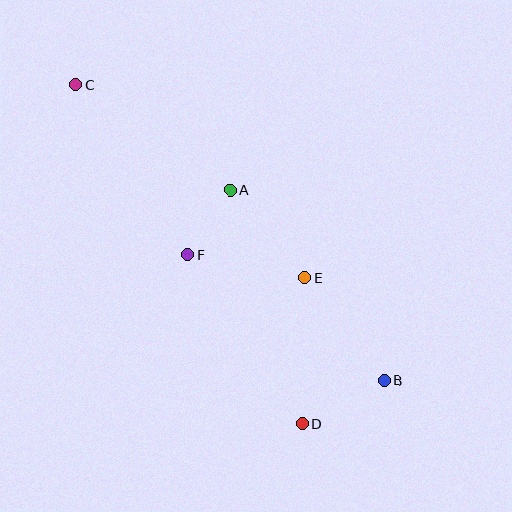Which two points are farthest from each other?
Points B and C are farthest from each other.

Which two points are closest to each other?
Points A and F are closest to each other.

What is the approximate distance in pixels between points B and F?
The distance between B and F is approximately 234 pixels.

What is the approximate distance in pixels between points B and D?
The distance between B and D is approximately 92 pixels.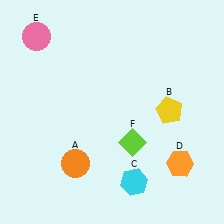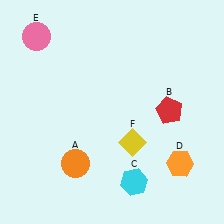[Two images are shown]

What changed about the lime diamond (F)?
In Image 1, F is lime. In Image 2, it changed to yellow.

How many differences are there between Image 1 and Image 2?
There are 2 differences between the two images.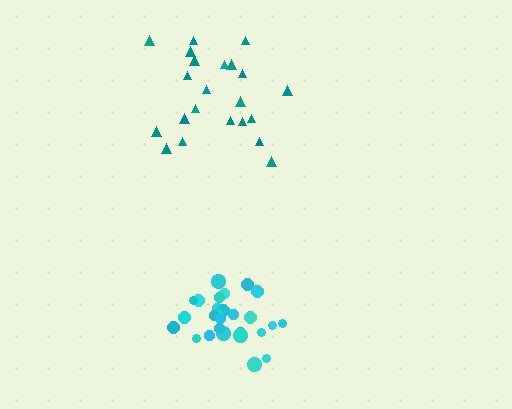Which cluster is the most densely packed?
Cyan.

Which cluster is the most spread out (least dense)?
Teal.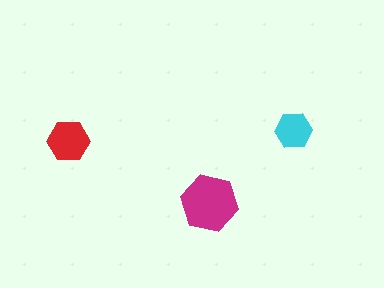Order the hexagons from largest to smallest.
the magenta one, the red one, the cyan one.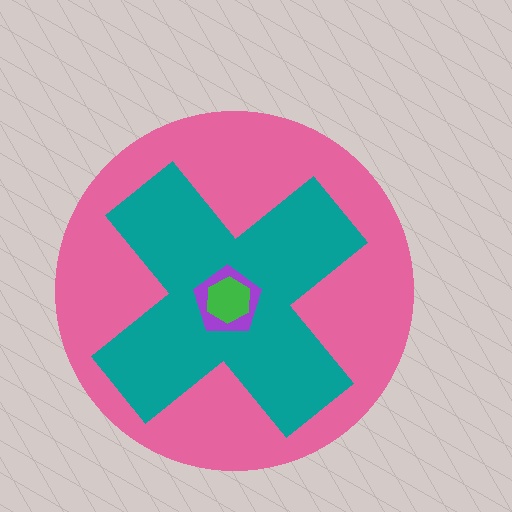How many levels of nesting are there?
4.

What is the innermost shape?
The green hexagon.